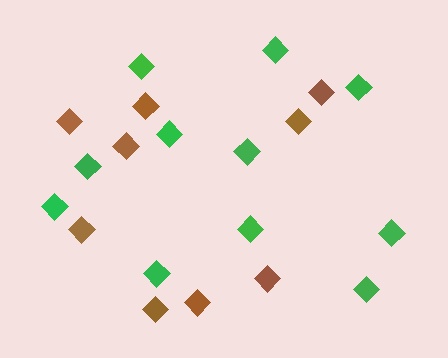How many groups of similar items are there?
There are 2 groups: one group of green diamonds (11) and one group of brown diamonds (9).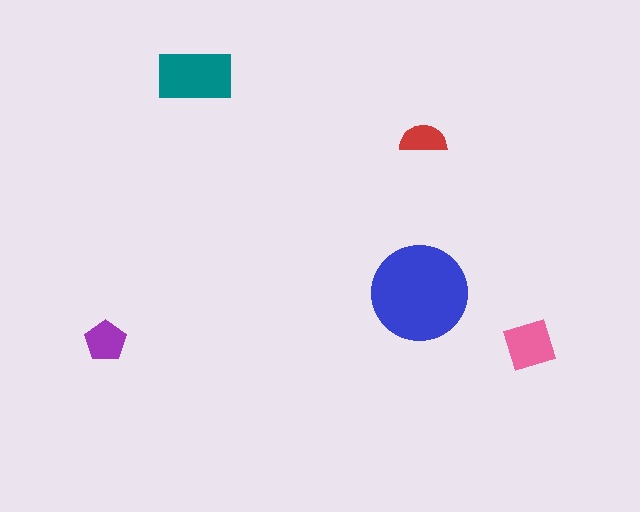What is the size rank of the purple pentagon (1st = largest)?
4th.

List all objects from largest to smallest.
The blue circle, the teal rectangle, the pink diamond, the purple pentagon, the red semicircle.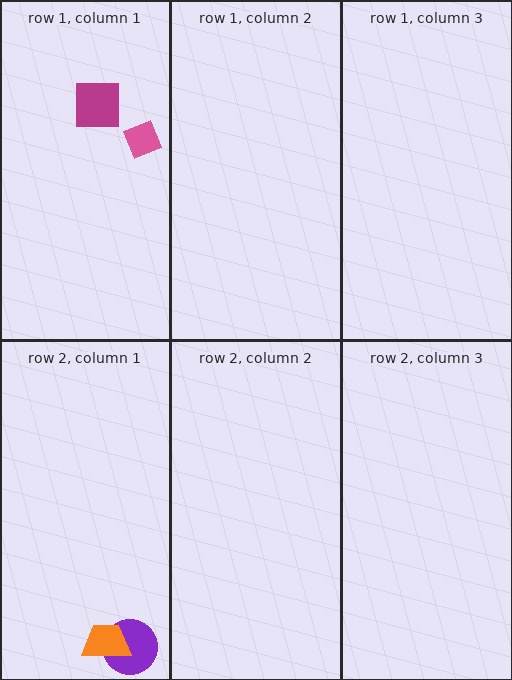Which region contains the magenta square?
The row 1, column 1 region.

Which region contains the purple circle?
The row 2, column 1 region.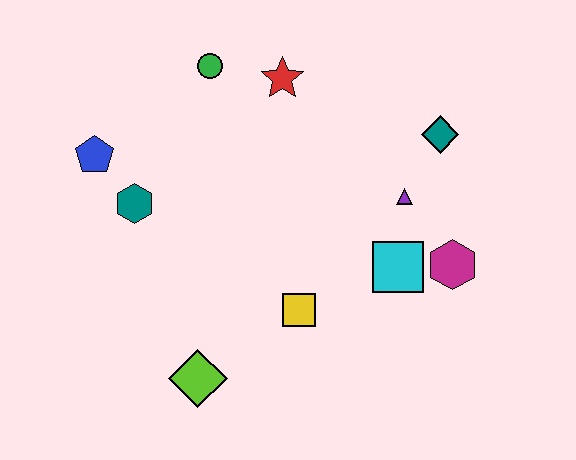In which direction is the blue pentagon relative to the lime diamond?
The blue pentagon is above the lime diamond.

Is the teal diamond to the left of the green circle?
No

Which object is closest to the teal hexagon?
The blue pentagon is closest to the teal hexagon.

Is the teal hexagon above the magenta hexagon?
Yes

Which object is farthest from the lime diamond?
The teal diamond is farthest from the lime diamond.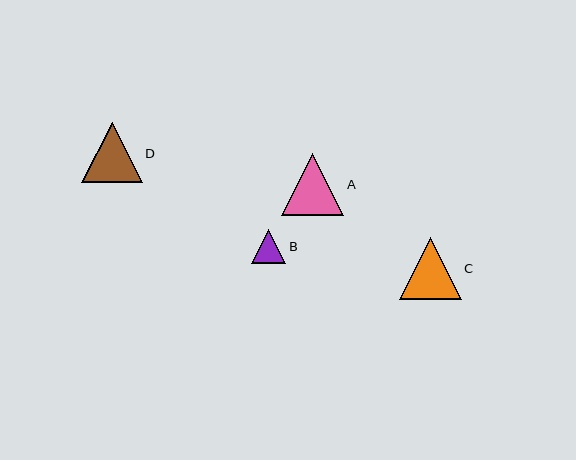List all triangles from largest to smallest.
From largest to smallest: C, A, D, B.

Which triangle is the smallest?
Triangle B is the smallest with a size of approximately 34 pixels.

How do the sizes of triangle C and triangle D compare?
Triangle C and triangle D are approximately the same size.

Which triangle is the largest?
Triangle C is the largest with a size of approximately 62 pixels.